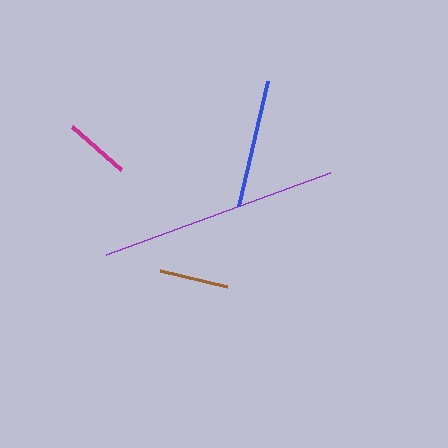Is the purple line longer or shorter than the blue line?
The purple line is longer than the blue line.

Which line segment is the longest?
The purple line is the longest at approximately 239 pixels.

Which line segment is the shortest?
The magenta line is the shortest at approximately 66 pixels.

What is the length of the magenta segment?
The magenta segment is approximately 66 pixels long.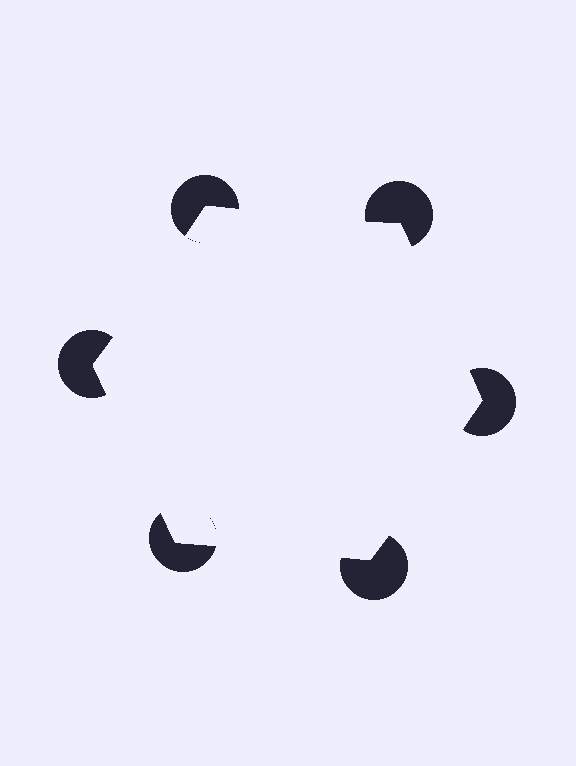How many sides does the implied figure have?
6 sides.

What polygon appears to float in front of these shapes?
An illusory hexagon — its edges are inferred from the aligned wedge cuts in the pac-man discs, not physically drawn.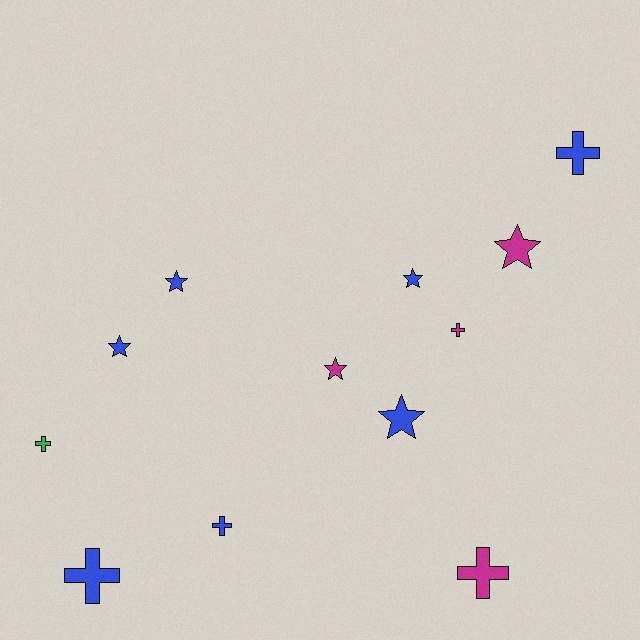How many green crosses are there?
There is 1 green cross.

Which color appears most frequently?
Blue, with 7 objects.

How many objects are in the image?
There are 12 objects.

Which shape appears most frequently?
Cross, with 6 objects.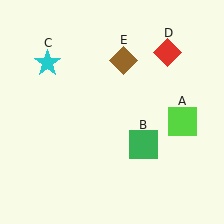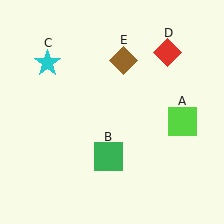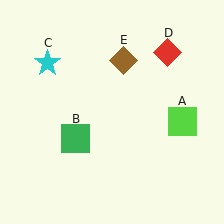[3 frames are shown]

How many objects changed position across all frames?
1 object changed position: green square (object B).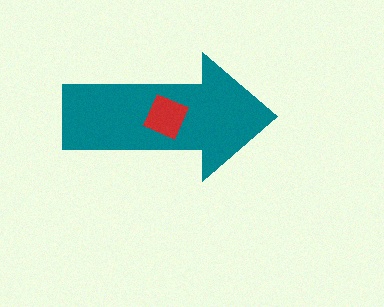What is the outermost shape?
The teal arrow.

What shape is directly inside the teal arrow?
The red square.